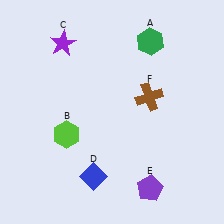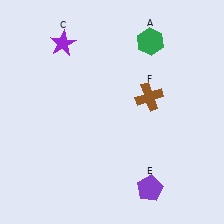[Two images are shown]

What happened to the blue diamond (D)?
The blue diamond (D) was removed in Image 2. It was in the bottom-left area of Image 1.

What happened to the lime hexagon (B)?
The lime hexagon (B) was removed in Image 2. It was in the bottom-left area of Image 1.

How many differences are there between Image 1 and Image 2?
There are 2 differences between the two images.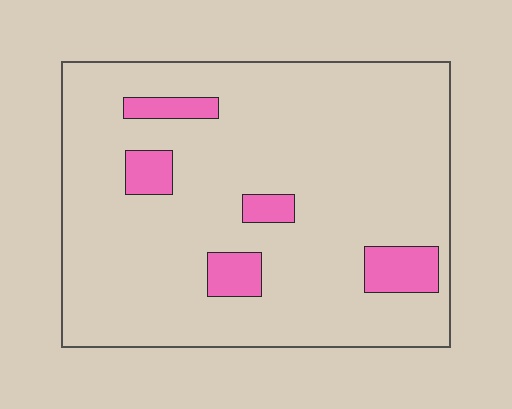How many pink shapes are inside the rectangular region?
5.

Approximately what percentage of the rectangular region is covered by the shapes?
Approximately 10%.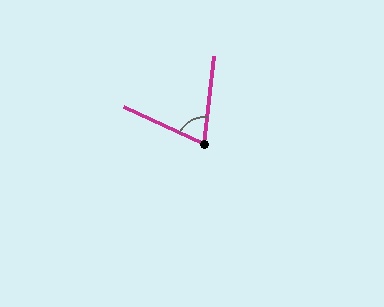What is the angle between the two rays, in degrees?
Approximately 71 degrees.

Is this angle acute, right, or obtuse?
It is acute.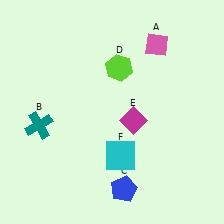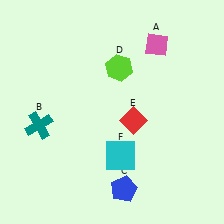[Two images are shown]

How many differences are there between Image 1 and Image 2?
There is 1 difference between the two images.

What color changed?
The diamond (E) changed from magenta in Image 1 to red in Image 2.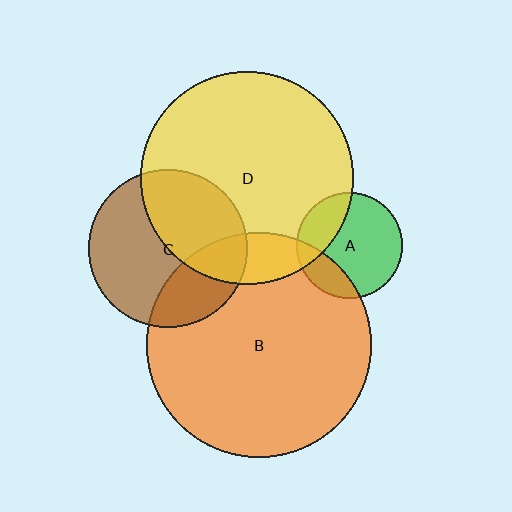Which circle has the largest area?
Circle B (orange).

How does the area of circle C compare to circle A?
Approximately 2.2 times.